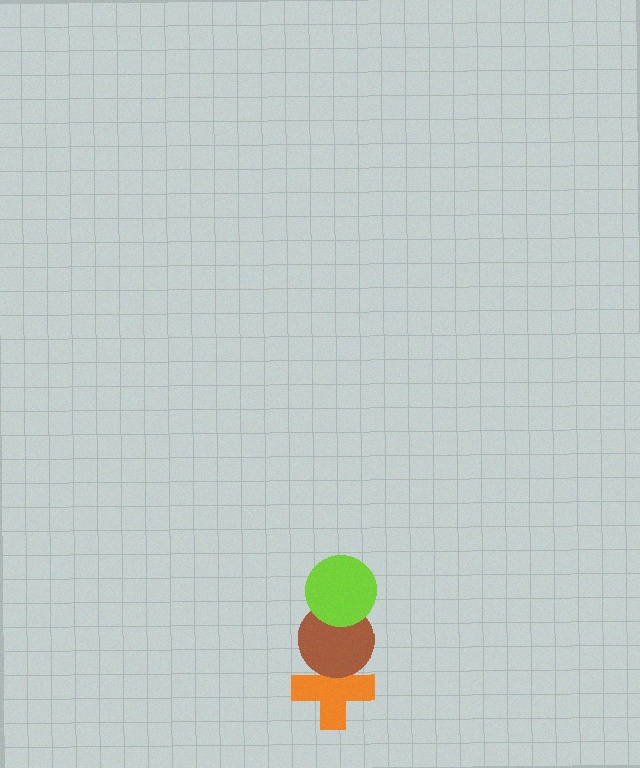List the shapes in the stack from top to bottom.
From top to bottom: the lime circle, the brown circle, the orange cross.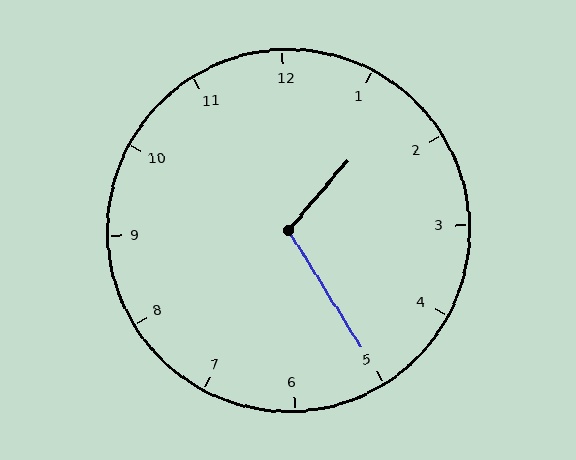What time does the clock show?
1:25.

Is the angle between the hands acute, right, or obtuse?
It is obtuse.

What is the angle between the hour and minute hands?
Approximately 108 degrees.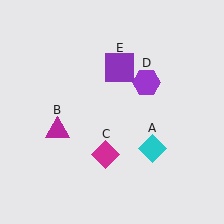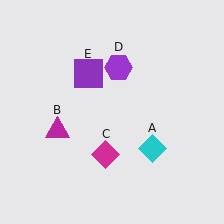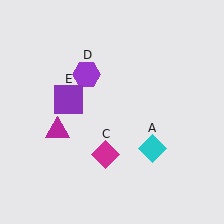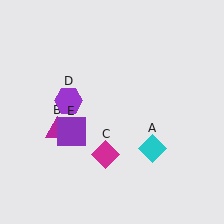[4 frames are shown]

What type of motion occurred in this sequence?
The purple hexagon (object D), purple square (object E) rotated counterclockwise around the center of the scene.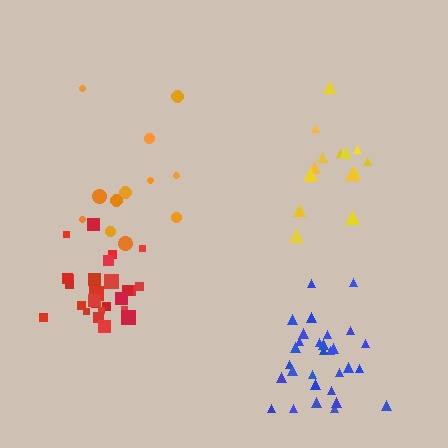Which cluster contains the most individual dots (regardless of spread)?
Blue (30).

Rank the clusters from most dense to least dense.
red, blue, yellow, orange.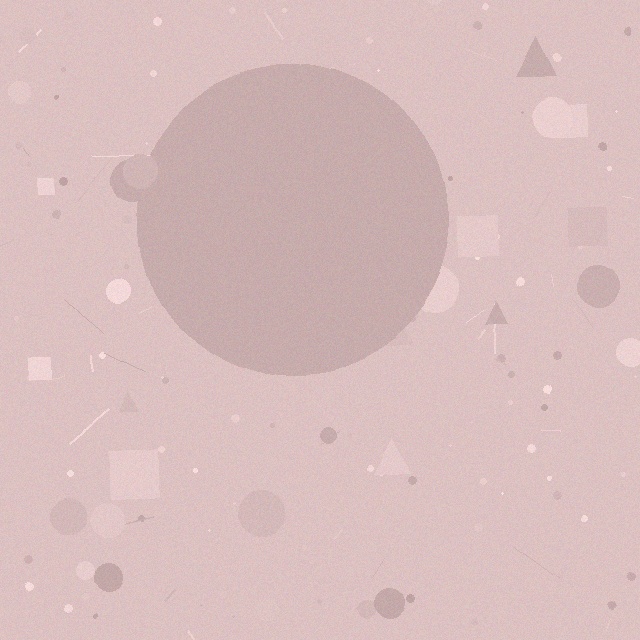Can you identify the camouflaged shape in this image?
The camouflaged shape is a circle.